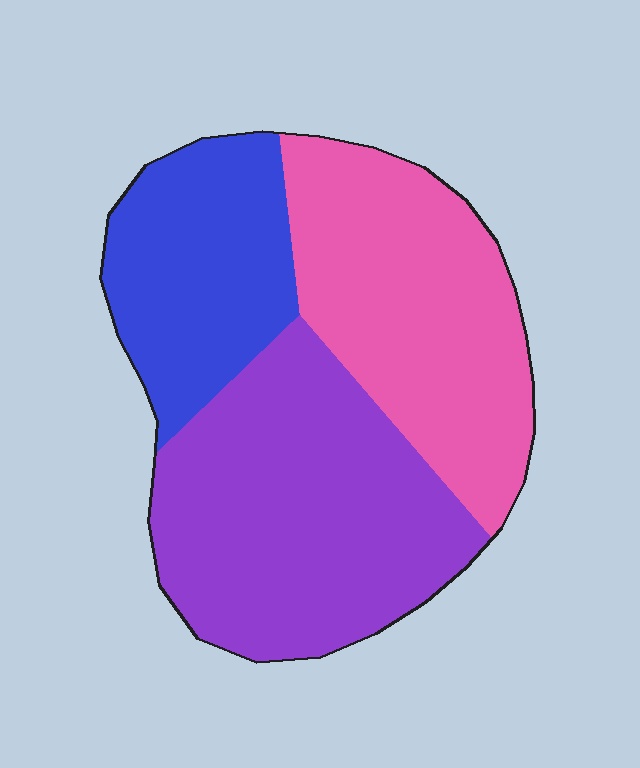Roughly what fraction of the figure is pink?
Pink takes up between a third and a half of the figure.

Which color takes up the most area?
Purple, at roughly 40%.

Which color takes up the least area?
Blue, at roughly 25%.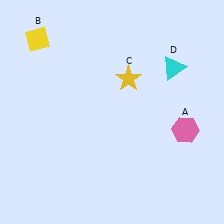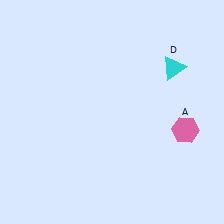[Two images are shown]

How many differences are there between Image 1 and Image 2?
There are 2 differences between the two images.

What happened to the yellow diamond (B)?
The yellow diamond (B) was removed in Image 2. It was in the top-left area of Image 1.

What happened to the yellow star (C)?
The yellow star (C) was removed in Image 2. It was in the top-right area of Image 1.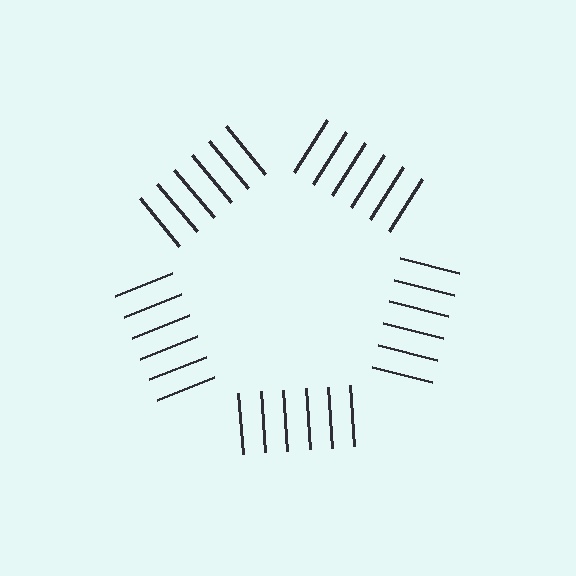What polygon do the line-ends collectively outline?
An illusory pentagon — the line segments terminate on its edges but no continuous stroke is drawn.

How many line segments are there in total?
30 — 6 along each of the 5 edges.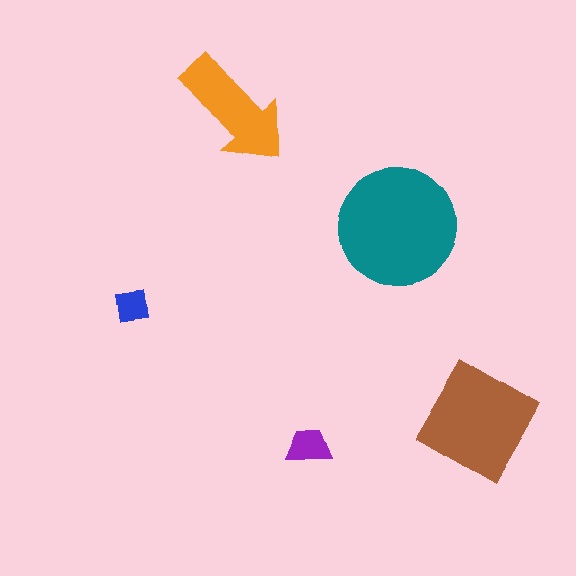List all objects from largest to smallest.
The teal circle, the brown diamond, the orange arrow, the purple trapezoid, the blue square.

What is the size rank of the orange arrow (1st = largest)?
3rd.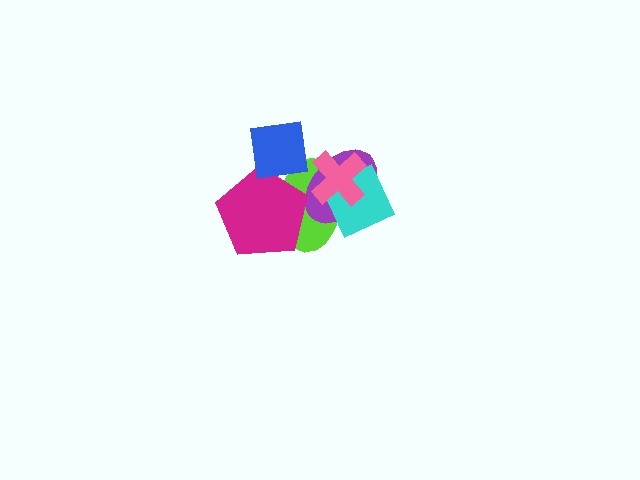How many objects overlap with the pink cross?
3 objects overlap with the pink cross.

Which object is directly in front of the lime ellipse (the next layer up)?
The purple ellipse is directly in front of the lime ellipse.